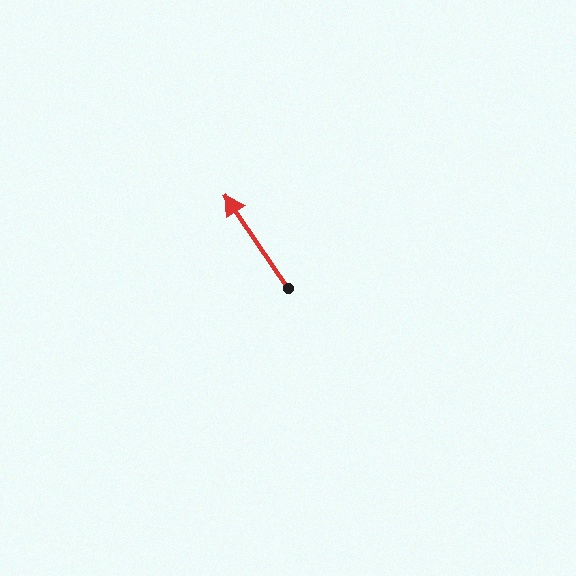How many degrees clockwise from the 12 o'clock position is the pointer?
Approximately 326 degrees.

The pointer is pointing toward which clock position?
Roughly 11 o'clock.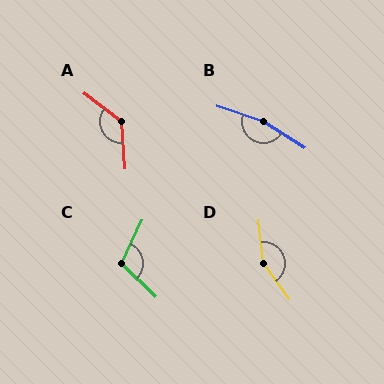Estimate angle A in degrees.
Approximately 131 degrees.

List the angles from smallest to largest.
C (109°), A (131°), D (150°), B (167°).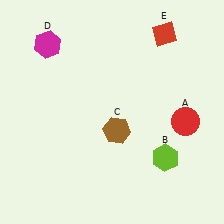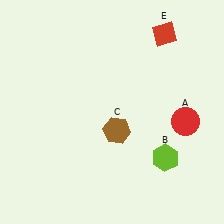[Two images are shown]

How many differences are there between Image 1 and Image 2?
There is 1 difference between the two images.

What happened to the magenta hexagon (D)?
The magenta hexagon (D) was removed in Image 2. It was in the top-left area of Image 1.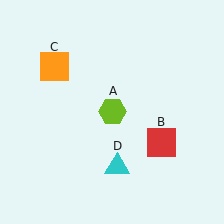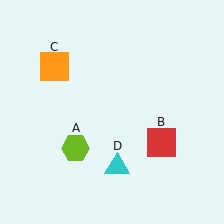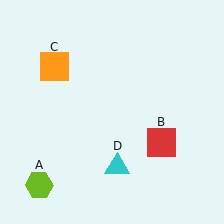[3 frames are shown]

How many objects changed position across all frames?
1 object changed position: lime hexagon (object A).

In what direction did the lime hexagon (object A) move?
The lime hexagon (object A) moved down and to the left.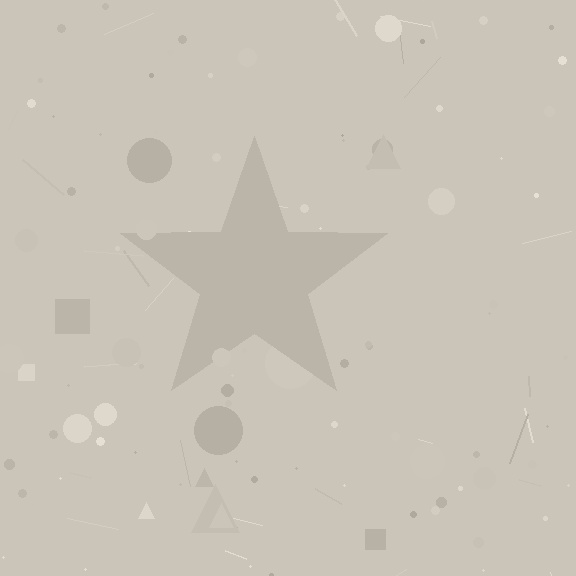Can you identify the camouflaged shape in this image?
The camouflaged shape is a star.